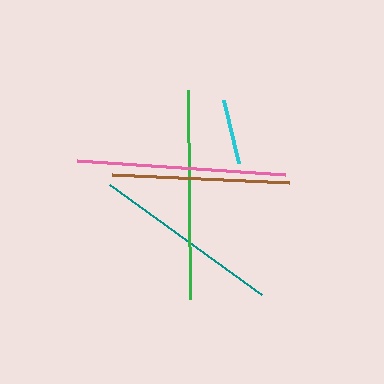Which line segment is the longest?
The green line is the longest at approximately 209 pixels.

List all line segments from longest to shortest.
From longest to shortest: green, pink, teal, brown, cyan.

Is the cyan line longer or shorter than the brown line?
The brown line is longer than the cyan line.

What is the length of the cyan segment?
The cyan segment is approximately 64 pixels long.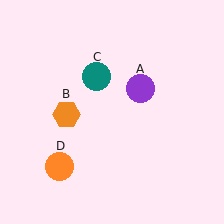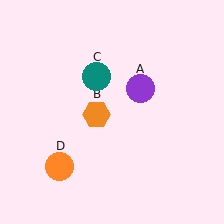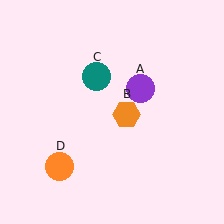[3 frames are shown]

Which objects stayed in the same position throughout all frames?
Purple circle (object A) and teal circle (object C) and orange circle (object D) remained stationary.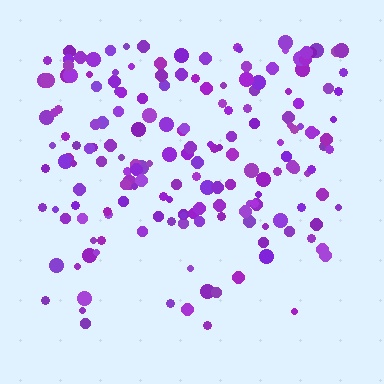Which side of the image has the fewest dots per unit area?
The bottom.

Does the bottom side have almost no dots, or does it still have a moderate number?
Still a moderate number, just noticeably fewer than the top.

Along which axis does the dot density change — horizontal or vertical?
Vertical.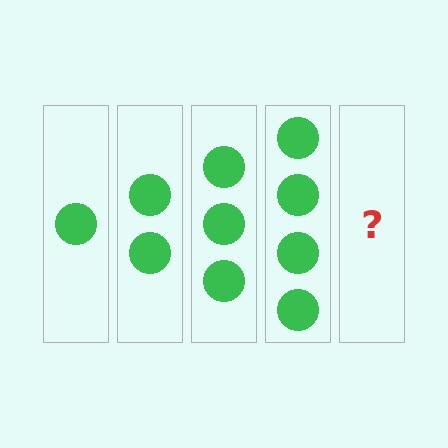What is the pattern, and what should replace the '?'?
The pattern is that each step adds one more circle. The '?' should be 5 circles.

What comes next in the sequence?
The next element should be 5 circles.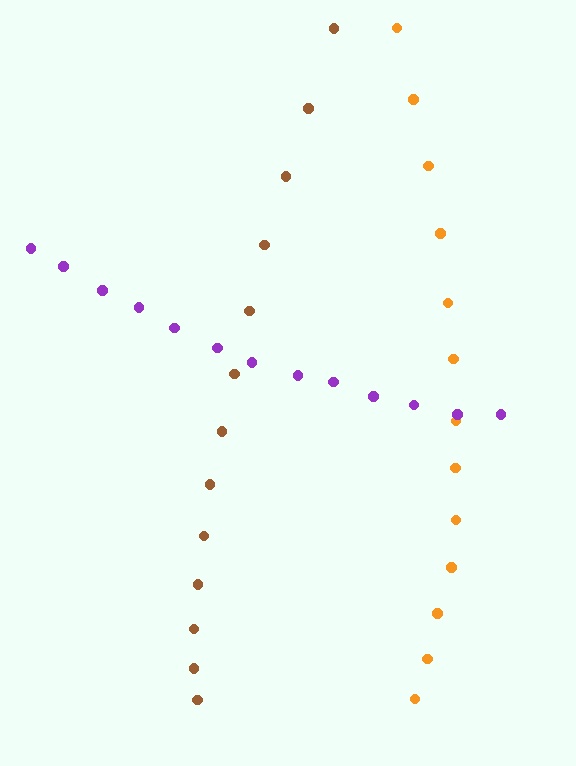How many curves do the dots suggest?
There are 3 distinct paths.